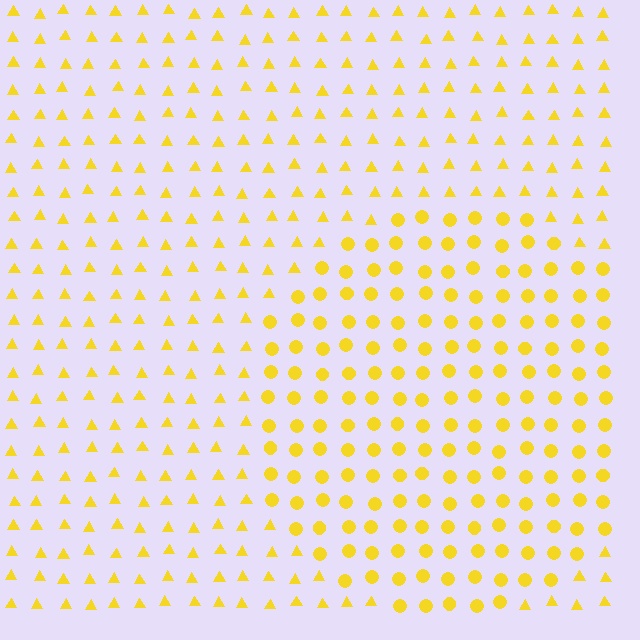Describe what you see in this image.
The image is filled with small yellow elements arranged in a uniform grid. A circle-shaped region contains circles, while the surrounding area contains triangles. The boundary is defined purely by the change in element shape.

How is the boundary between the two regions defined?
The boundary is defined by a change in element shape: circles inside vs. triangles outside. All elements share the same color and spacing.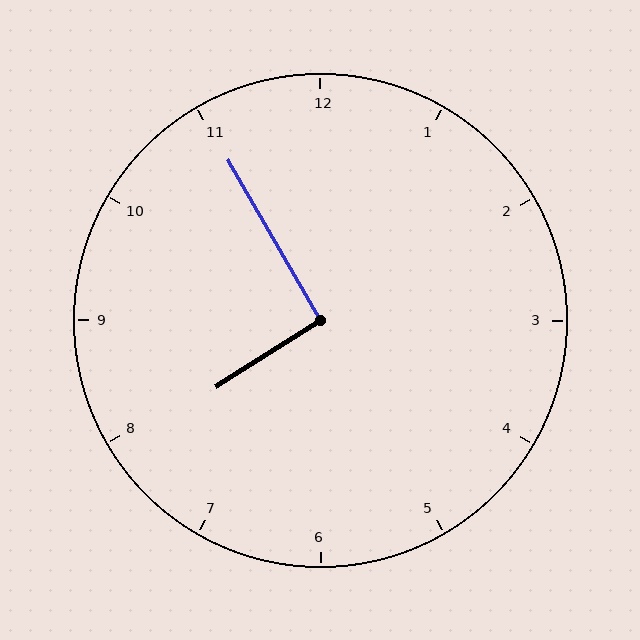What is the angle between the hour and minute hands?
Approximately 92 degrees.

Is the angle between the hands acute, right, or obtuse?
It is right.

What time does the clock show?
7:55.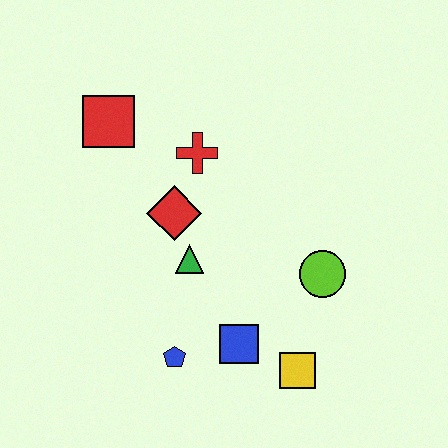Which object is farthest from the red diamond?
The yellow square is farthest from the red diamond.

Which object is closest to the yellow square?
The blue square is closest to the yellow square.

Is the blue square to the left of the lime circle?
Yes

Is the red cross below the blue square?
No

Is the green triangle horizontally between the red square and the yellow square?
Yes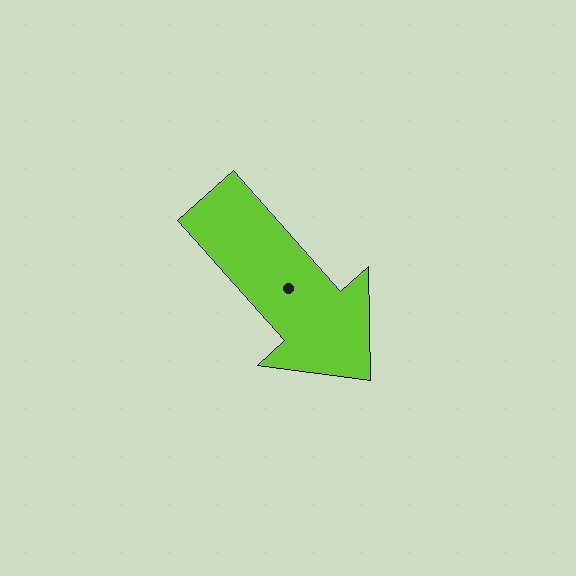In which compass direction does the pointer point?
Southeast.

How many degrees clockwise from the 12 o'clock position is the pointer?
Approximately 138 degrees.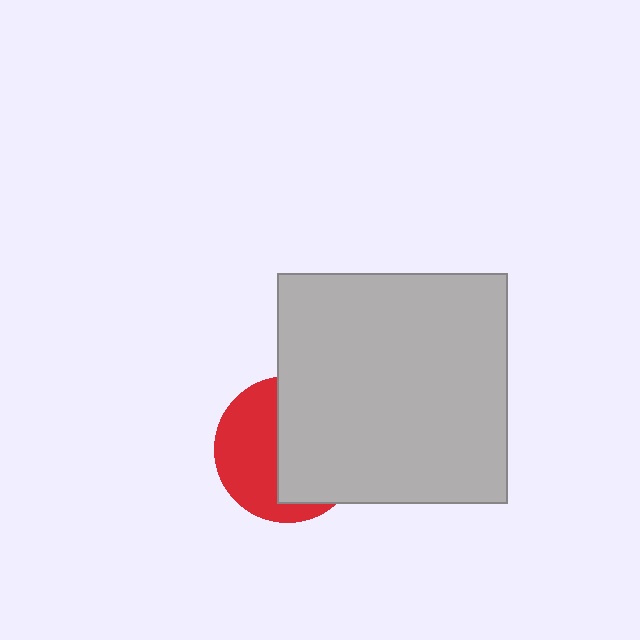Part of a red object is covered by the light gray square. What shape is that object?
It is a circle.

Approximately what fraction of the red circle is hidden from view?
Roughly 54% of the red circle is hidden behind the light gray square.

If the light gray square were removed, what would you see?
You would see the complete red circle.